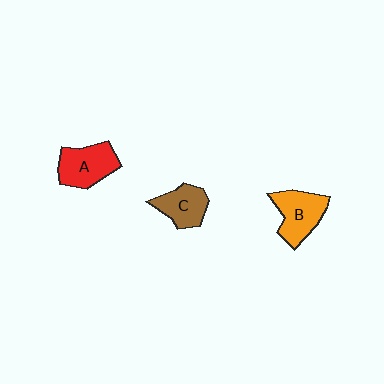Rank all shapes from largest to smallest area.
From largest to smallest: B (orange), A (red), C (brown).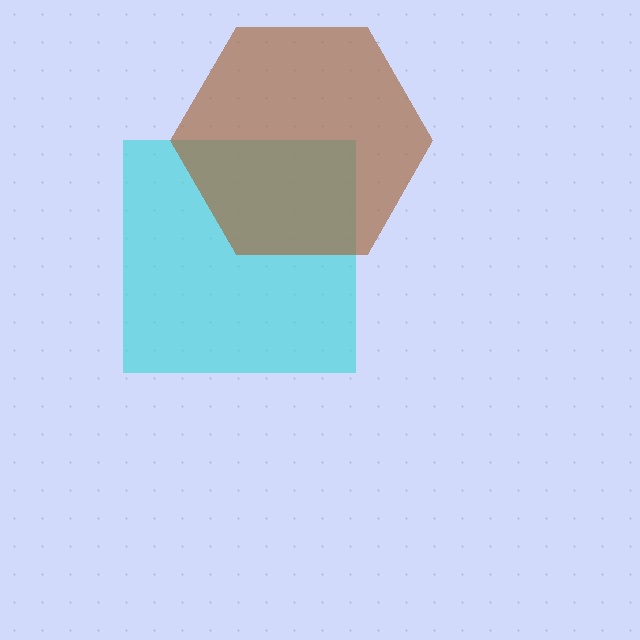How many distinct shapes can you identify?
There are 2 distinct shapes: a cyan square, a brown hexagon.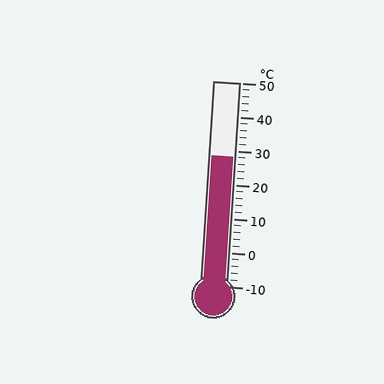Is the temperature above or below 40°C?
The temperature is below 40°C.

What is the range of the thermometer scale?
The thermometer scale ranges from -10°C to 50°C.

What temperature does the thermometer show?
The thermometer shows approximately 28°C.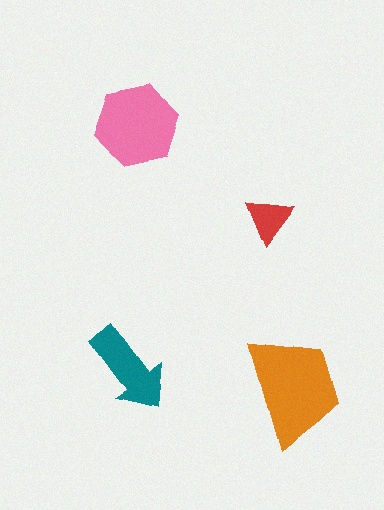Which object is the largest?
The orange trapezoid.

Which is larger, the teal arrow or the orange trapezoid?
The orange trapezoid.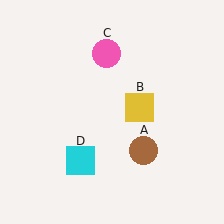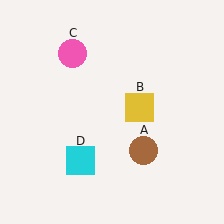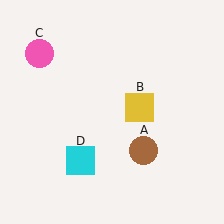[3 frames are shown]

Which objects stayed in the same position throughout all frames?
Brown circle (object A) and yellow square (object B) and cyan square (object D) remained stationary.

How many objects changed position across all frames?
1 object changed position: pink circle (object C).